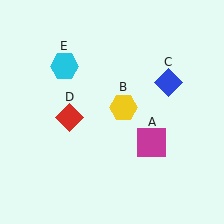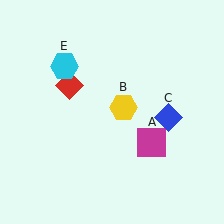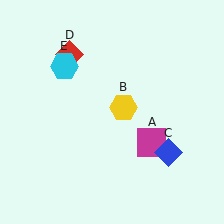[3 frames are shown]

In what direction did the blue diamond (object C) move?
The blue diamond (object C) moved down.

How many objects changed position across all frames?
2 objects changed position: blue diamond (object C), red diamond (object D).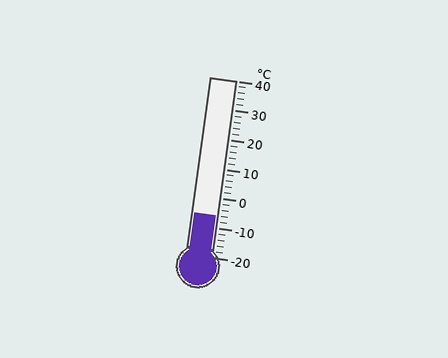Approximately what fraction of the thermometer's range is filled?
The thermometer is filled to approximately 25% of its range.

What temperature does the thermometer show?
The thermometer shows approximately -6°C.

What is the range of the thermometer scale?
The thermometer scale ranges from -20°C to 40°C.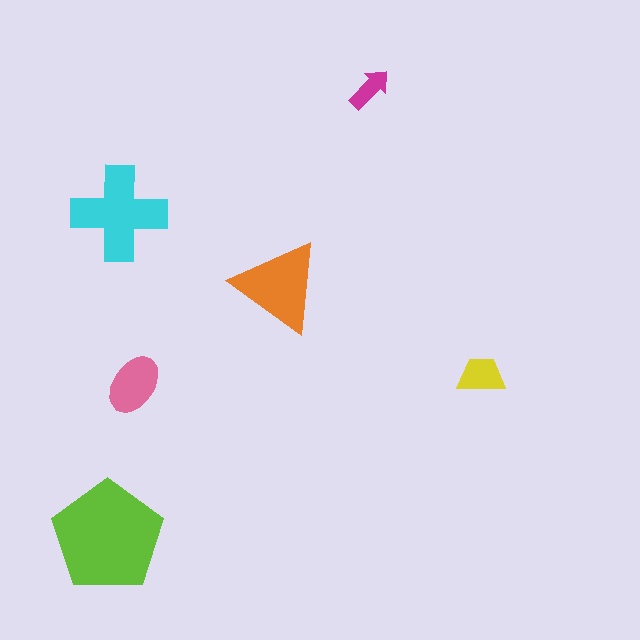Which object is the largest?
The lime pentagon.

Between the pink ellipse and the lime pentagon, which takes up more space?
The lime pentagon.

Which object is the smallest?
The magenta arrow.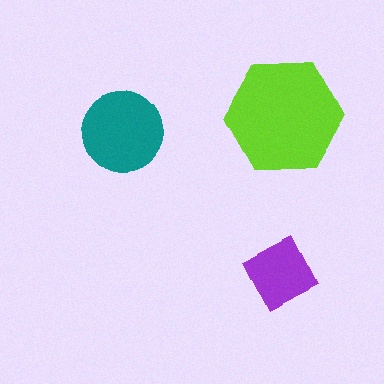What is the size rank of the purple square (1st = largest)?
3rd.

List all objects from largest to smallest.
The lime hexagon, the teal circle, the purple square.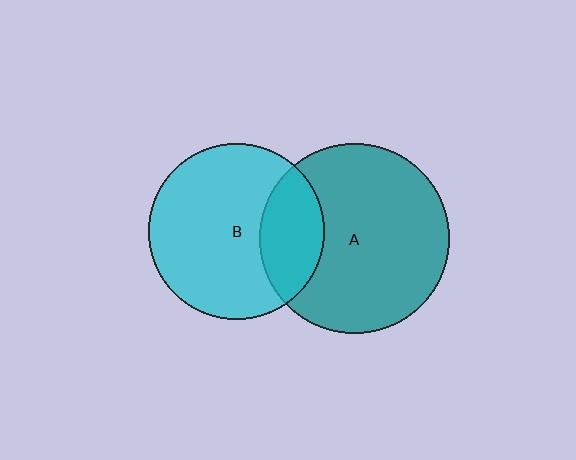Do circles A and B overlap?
Yes.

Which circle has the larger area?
Circle A (teal).